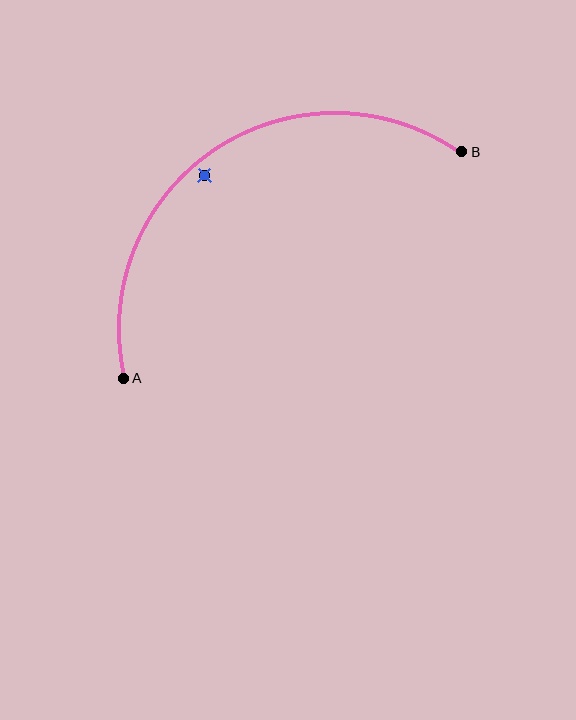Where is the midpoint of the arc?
The arc midpoint is the point on the curve farthest from the straight line joining A and B. It sits above and to the left of that line.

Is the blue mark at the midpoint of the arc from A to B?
No — the blue mark does not lie on the arc at all. It sits slightly inside the curve.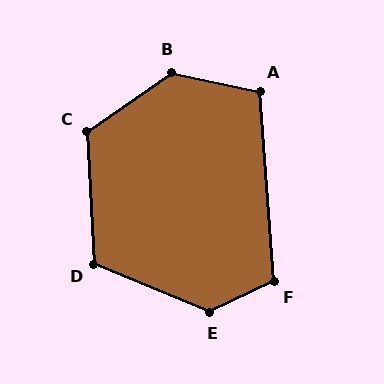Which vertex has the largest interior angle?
B, at approximately 133 degrees.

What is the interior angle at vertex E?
Approximately 132 degrees (obtuse).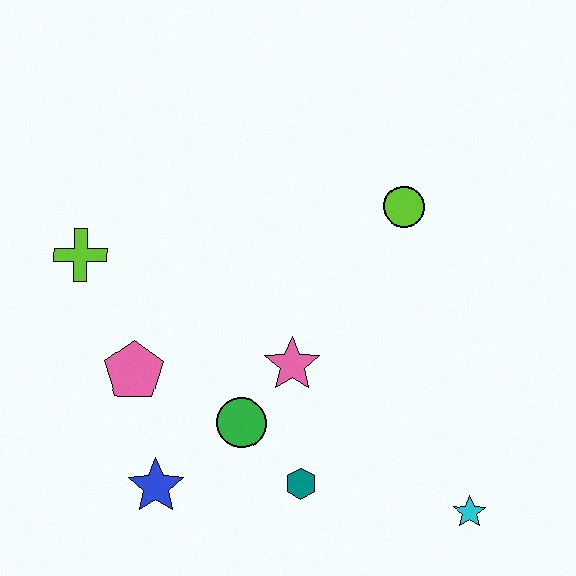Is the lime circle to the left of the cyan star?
Yes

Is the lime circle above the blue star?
Yes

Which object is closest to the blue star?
The green circle is closest to the blue star.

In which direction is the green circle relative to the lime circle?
The green circle is below the lime circle.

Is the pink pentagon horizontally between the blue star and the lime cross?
Yes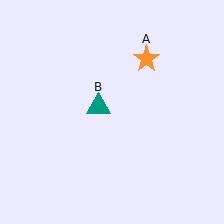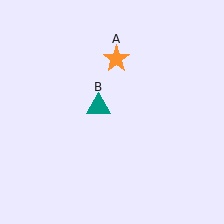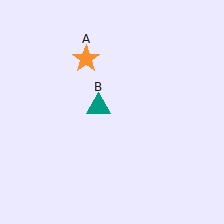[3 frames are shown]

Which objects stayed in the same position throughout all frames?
Teal triangle (object B) remained stationary.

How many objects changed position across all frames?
1 object changed position: orange star (object A).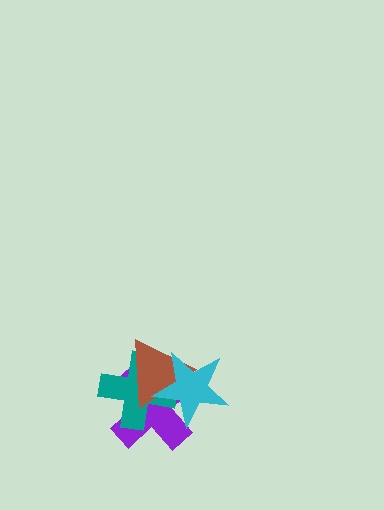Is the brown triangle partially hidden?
Yes, it is partially covered by another shape.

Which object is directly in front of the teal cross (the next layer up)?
The brown triangle is directly in front of the teal cross.